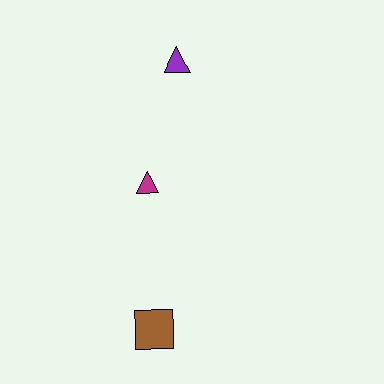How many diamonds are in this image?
There are no diamonds.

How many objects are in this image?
There are 3 objects.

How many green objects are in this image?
There are no green objects.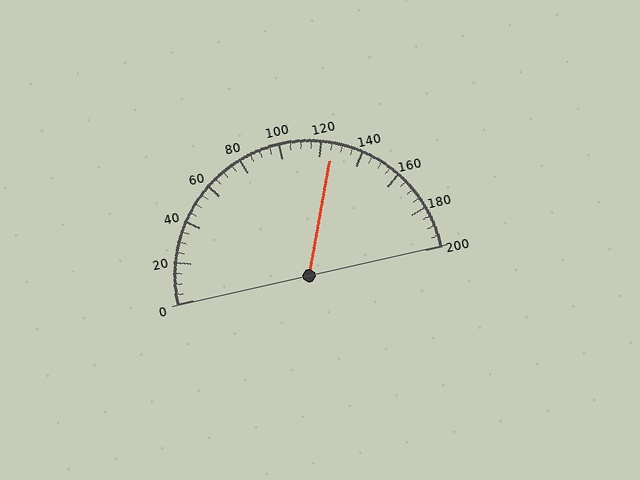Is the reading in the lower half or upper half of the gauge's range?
The reading is in the upper half of the range (0 to 200).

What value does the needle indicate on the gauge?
The needle indicates approximately 125.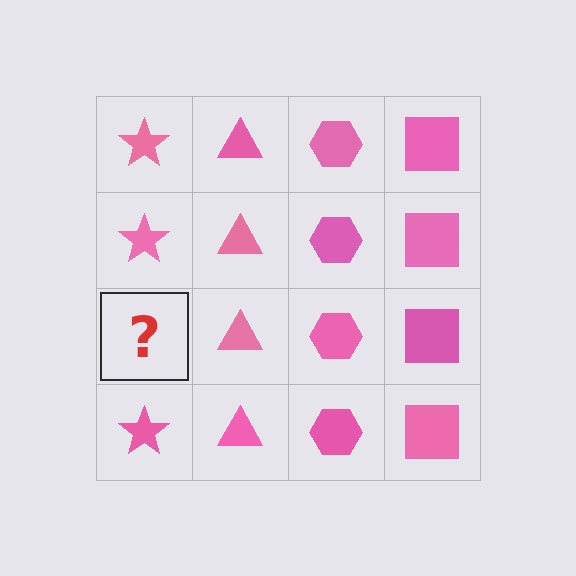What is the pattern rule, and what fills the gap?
The rule is that each column has a consistent shape. The gap should be filled with a pink star.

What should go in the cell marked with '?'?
The missing cell should contain a pink star.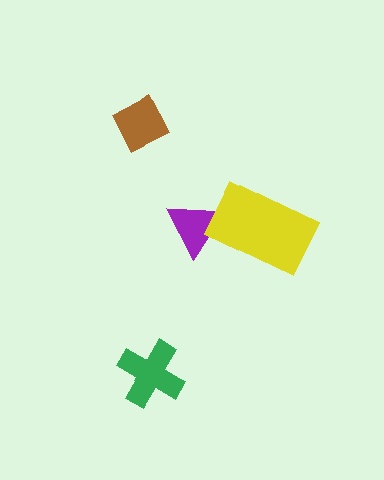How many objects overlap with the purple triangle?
1 object overlaps with the purple triangle.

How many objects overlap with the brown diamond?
0 objects overlap with the brown diamond.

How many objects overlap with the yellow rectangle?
1 object overlaps with the yellow rectangle.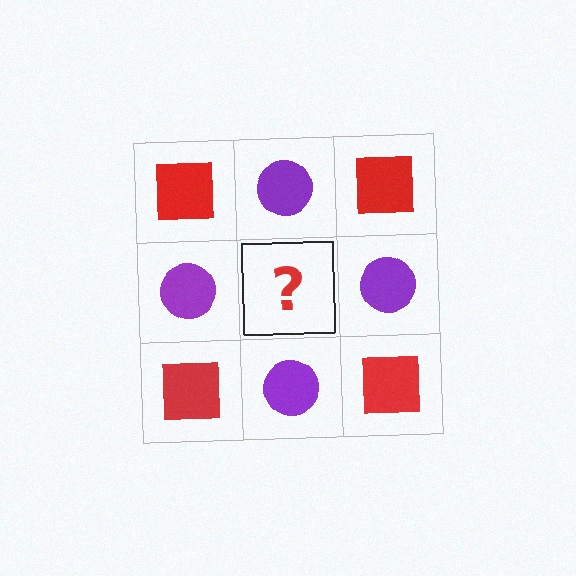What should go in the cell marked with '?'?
The missing cell should contain a red square.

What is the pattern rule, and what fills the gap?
The rule is that it alternates red square and purple circle in a checkerboard pattern. The gap should be filled with a red square.